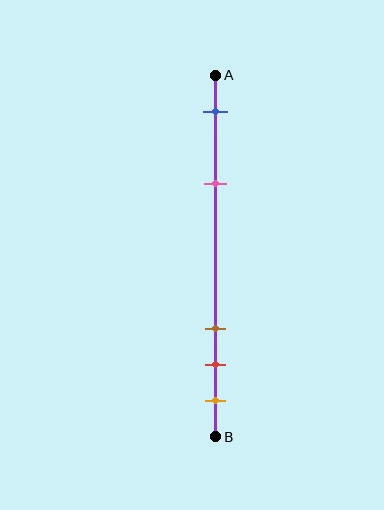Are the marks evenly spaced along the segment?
No, the marks are not evenly spaced.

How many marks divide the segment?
There are 5 marks dividing the segment.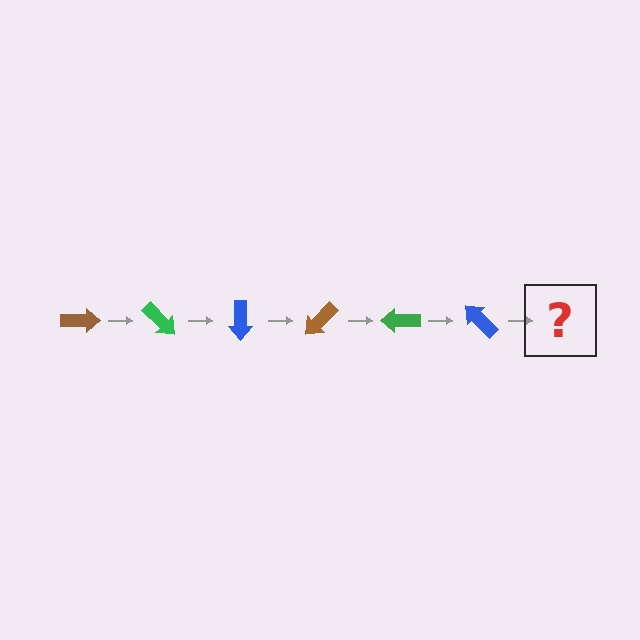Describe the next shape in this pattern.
It should be a brown arrow, rotated 270 degrees from the start.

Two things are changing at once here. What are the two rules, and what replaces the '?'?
The two rules are that it rotates 45 degrees each step and the color cycles through brown, green, and blue. The '?' should be a brown arrow, rotated 270 degrees from the start.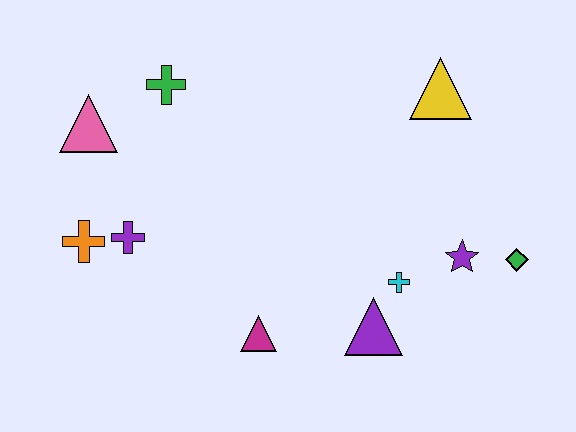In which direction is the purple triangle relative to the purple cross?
The purple triangle is to the right of the purple cross.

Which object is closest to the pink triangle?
The green cross is closest to the pink triangle.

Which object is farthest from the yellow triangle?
The orange cross is farthest from the yellow triangle.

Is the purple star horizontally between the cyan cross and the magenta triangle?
No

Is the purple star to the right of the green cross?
Yes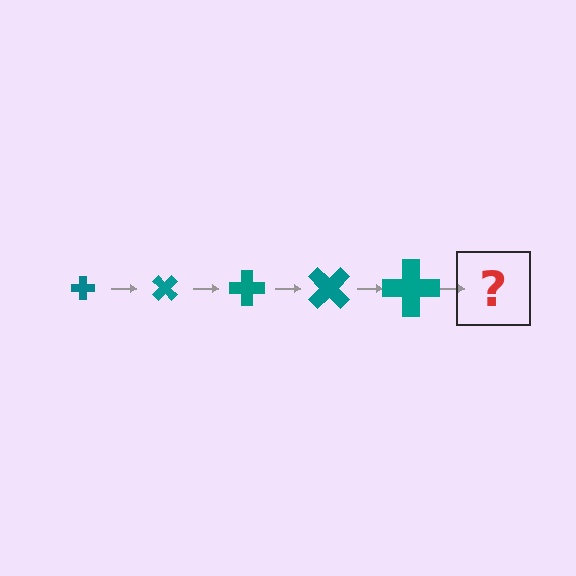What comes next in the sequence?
The next element should be a cross, larger than the previous one and rotated 225 degrees from the start.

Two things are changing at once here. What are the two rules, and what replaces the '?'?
The two rules are that the cross grows larger each step and it rotates 45 degrees each step. The '?' should be a cross, larger than the previous one and rotated 225 degrees from the start.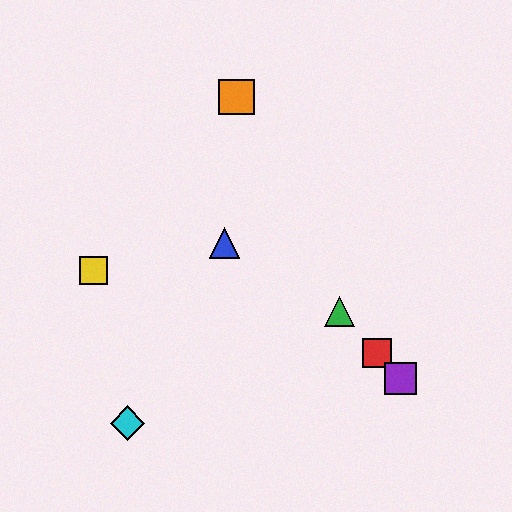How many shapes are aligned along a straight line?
3 shapes (the red square, the green triangle, the purple square) are aligned along a straight line.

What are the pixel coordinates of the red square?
The red square is at (377, 353).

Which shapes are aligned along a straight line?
The red square, the green triangle, the purple square are aligned along a straight line.